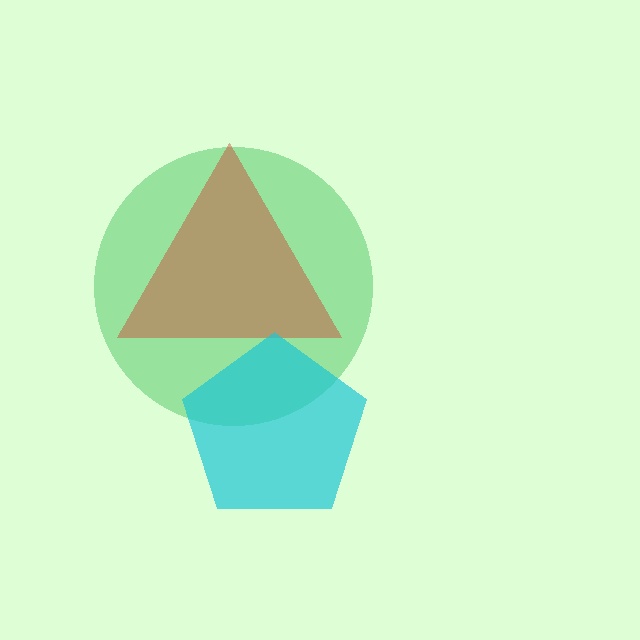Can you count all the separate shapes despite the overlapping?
Yes, there are 3 separate shapes.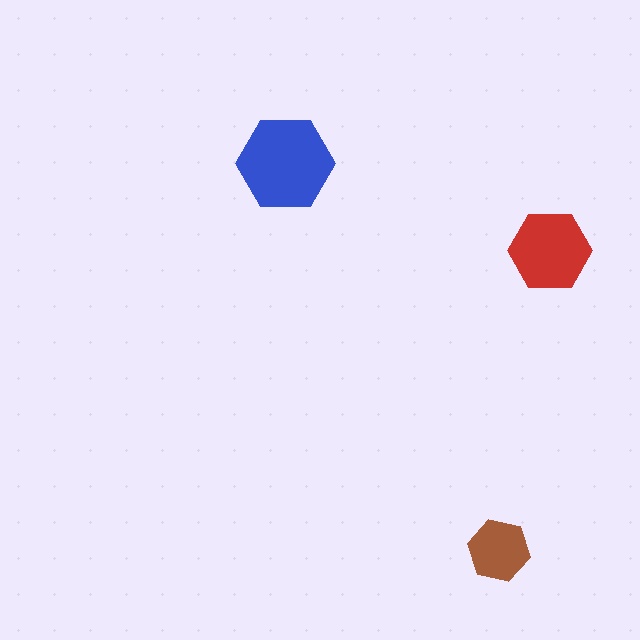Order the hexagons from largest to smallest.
the blue one, the red one, the brown one.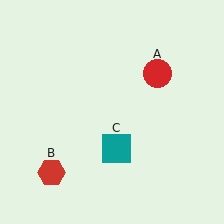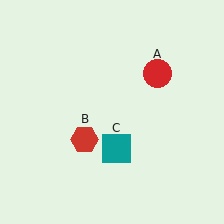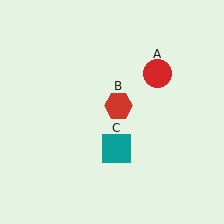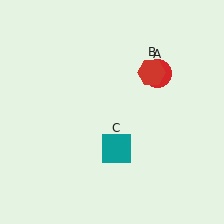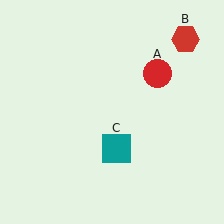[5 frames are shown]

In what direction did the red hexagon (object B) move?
The red hexagon (object B) moved up and to the right.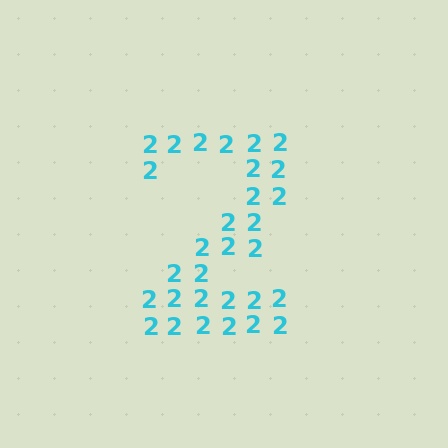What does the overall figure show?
The overall figure shows the digit 2.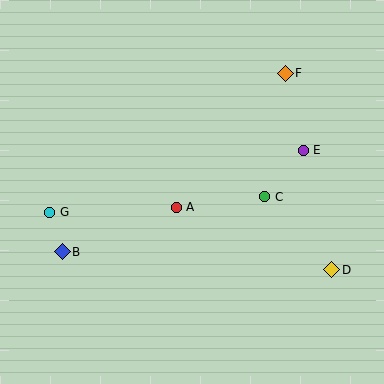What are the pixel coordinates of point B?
Point B is at (62, 252).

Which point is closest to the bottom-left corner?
Point B is closest to the bottom-left corner.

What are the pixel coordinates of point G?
Point G is at (50, 212).